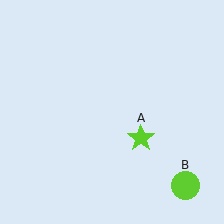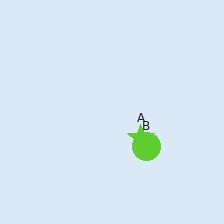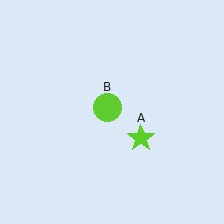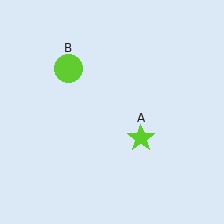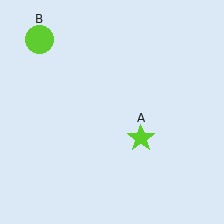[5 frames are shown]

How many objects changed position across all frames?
1 object changed position: lime circle (object B).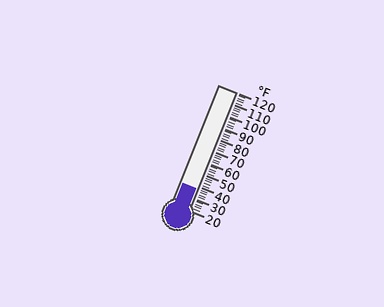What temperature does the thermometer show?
The thermometer shows approximately 38°F.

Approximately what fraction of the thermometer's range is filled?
The thermometer is filled to approximately 20% of its range.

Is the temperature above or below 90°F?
The temperature is below 90°F.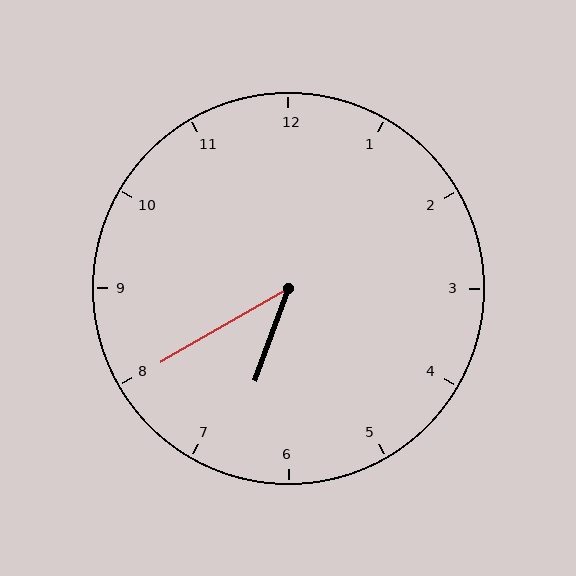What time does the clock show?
6:40.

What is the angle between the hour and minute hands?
Approximately 40 degrees.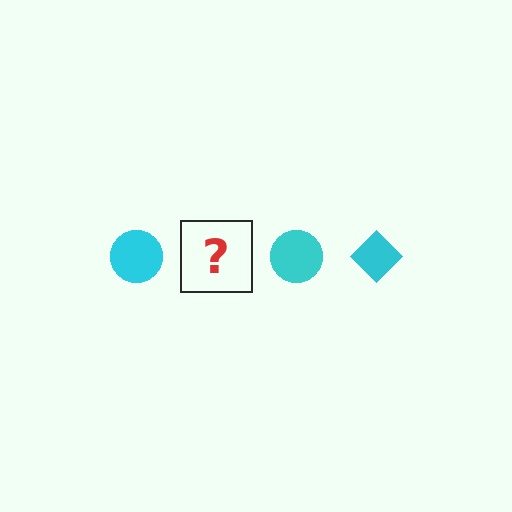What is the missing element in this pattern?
The missing element is a cyan diamond.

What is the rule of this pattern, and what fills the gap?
The rule is that the pattern cycles through circle, diamond shapes in cyan. The gap should be filled with a cyan diamond.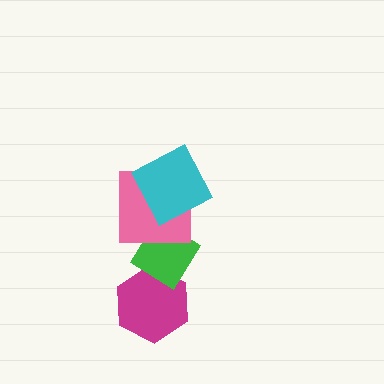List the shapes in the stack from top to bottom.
From top to bottom: the cyan square, the pink square, the green diamond, the magenta hexagon.